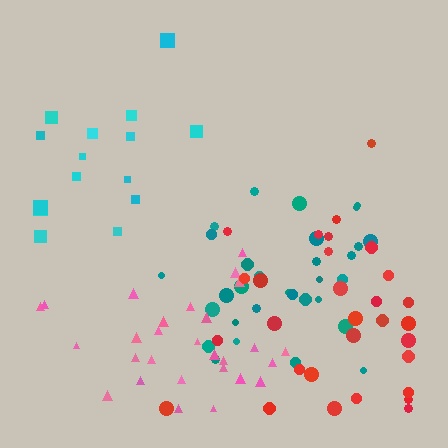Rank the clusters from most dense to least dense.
teal, pink, red, cyan.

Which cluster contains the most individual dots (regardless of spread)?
Teal (31).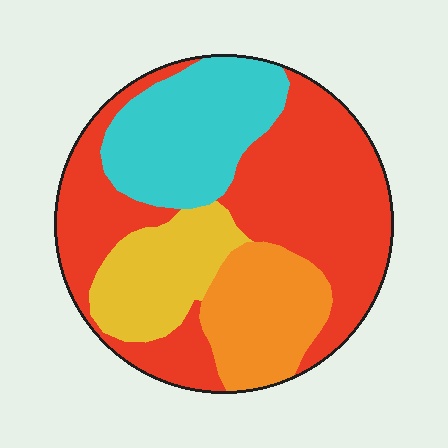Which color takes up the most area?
Red, at roughly 45%.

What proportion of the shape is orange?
Orange covers around 15% of the shape.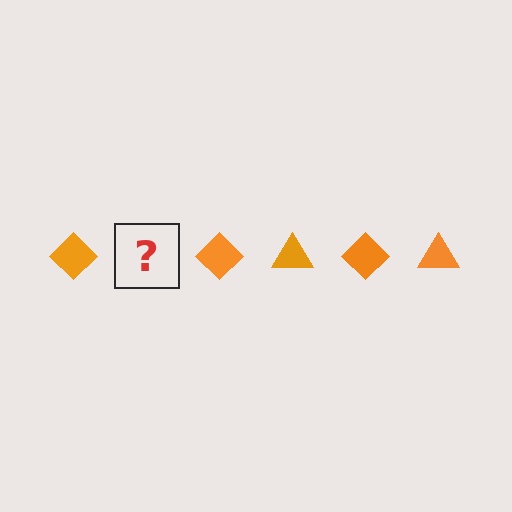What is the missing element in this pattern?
The missing element is an orange triangle.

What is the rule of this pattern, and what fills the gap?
The rule is that the pattern cycles through diamond, triangle shapes in orange. The gap should be filled with an orange triangle.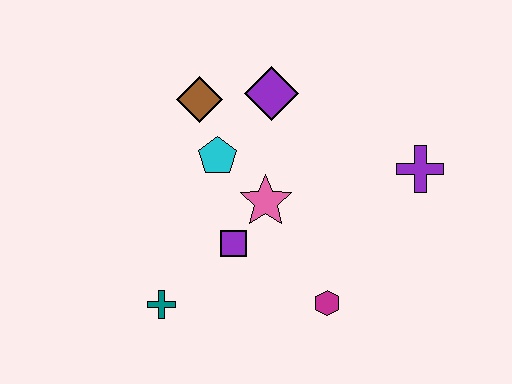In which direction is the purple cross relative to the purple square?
The purple cross is to the right of the purple square.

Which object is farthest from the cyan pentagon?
The purple cross is farthest from the cyan pentagon.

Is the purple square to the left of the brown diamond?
No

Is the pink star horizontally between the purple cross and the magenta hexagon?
No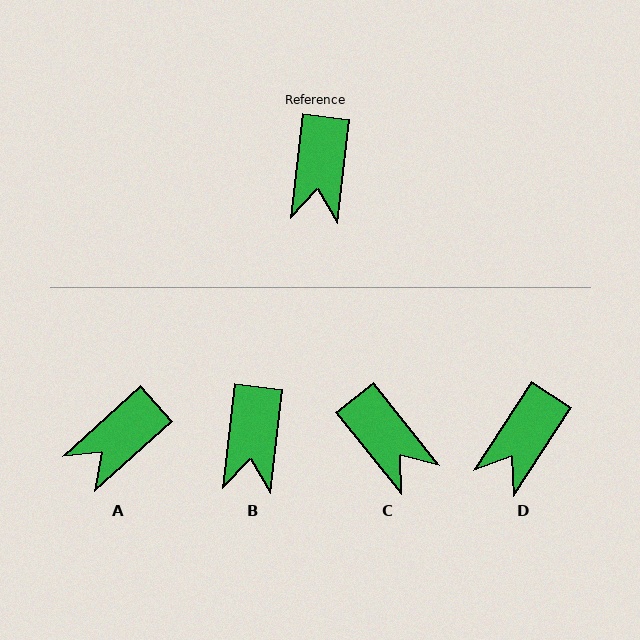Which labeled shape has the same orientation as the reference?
B.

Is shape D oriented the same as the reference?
No, it is off by about 26 degrees.